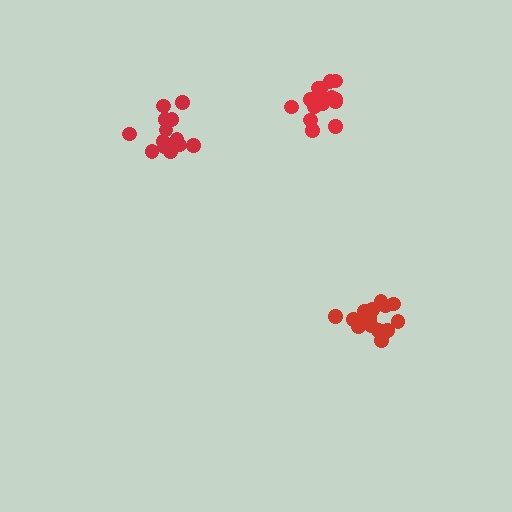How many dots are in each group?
Group 1: 14 dots, Group 2: 17 dots, Group 3: 16 dots (47 total).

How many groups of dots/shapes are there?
There are 3 groups.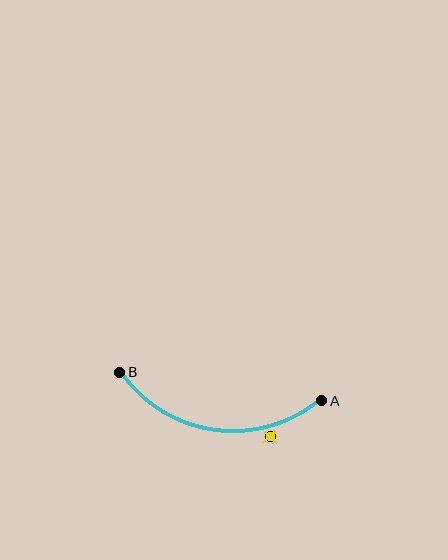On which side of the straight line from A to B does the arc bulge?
The arc bulges below the straight line connecting A and B.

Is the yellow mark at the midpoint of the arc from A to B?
No — the yellow mark does not lie on the arc at all. It sits slightly outside the curve.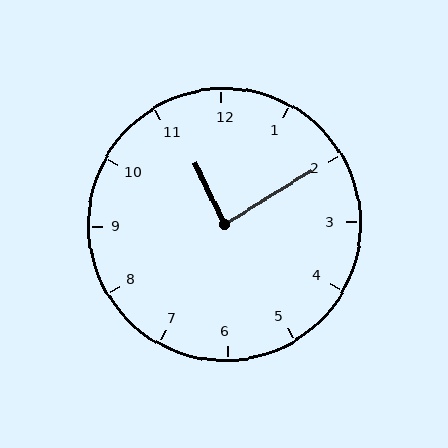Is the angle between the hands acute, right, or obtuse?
It is right.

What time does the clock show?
11:10.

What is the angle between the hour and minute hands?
Approximately 85 degrees.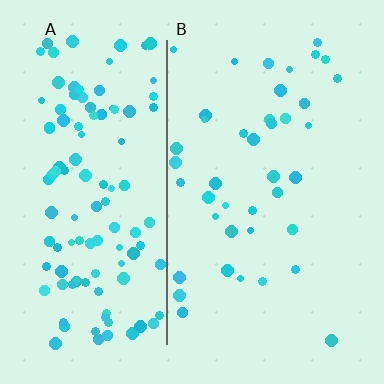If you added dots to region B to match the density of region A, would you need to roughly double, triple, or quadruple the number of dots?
Approximately triple.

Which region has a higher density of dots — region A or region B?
A (the left).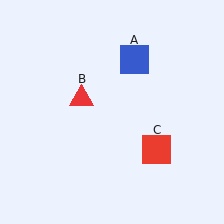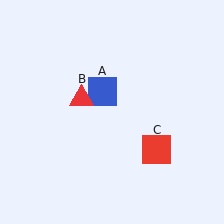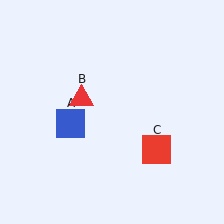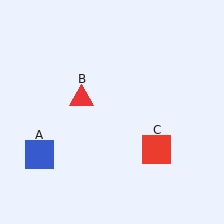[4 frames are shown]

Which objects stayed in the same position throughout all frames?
Red triangle (object B) and red square (object C) remained stationary.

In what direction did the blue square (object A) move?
The blue square (object A) moved down and to the left.